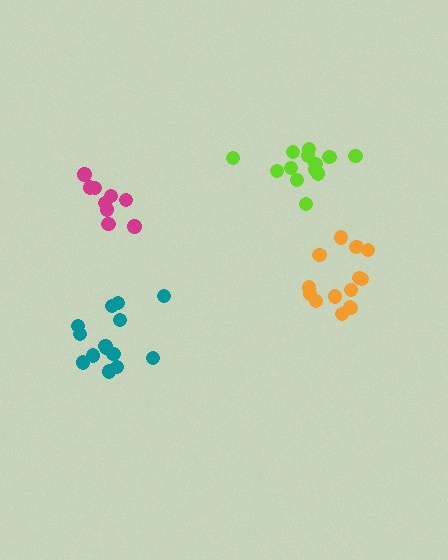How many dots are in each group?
Group 1: 14 dots, Group 2: 9 dots, Group 3: 13 dots, Group 4: 14 dots (50 total).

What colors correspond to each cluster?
The clusters are colored: orange, magenta, lime, teal.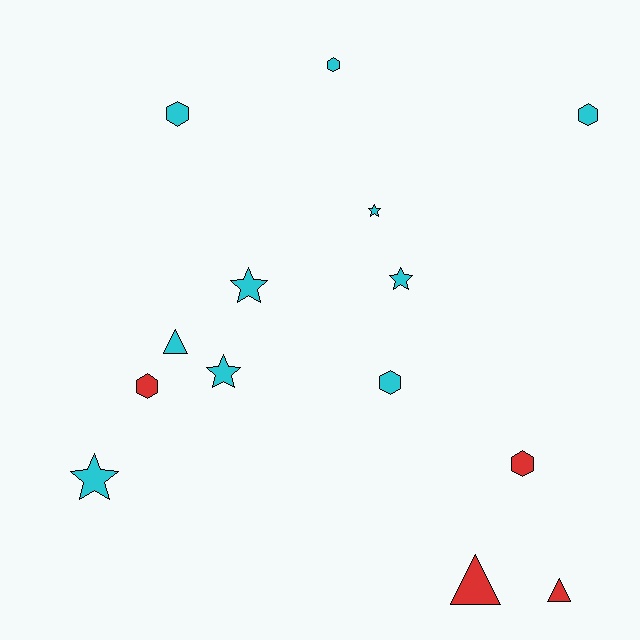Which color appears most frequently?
Cyan, with 10 objects.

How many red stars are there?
There are no red stars.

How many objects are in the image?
There are 14 objects.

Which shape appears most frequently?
Hexagon, with 6 objects.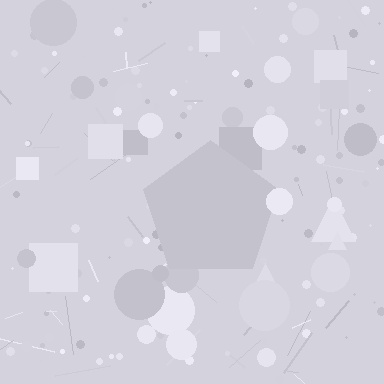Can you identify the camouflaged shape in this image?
The camouflaged shape is a pentagon.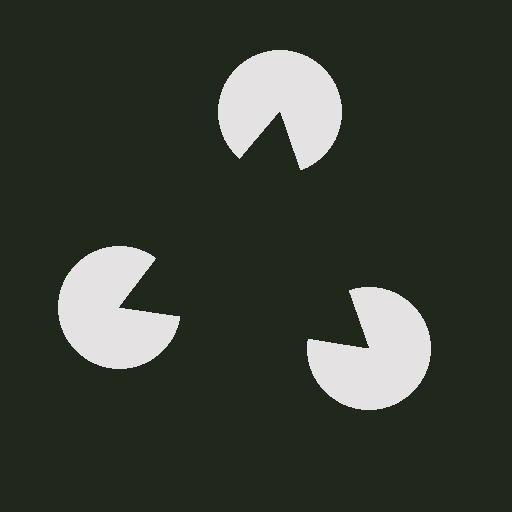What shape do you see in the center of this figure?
An illusory triangle — its edges are inferred from the aligned wedge cuts in the pac-man discs, not physically drawn.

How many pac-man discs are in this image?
There are 3 — one at each vertex of the illusory triangle.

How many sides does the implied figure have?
3 sides.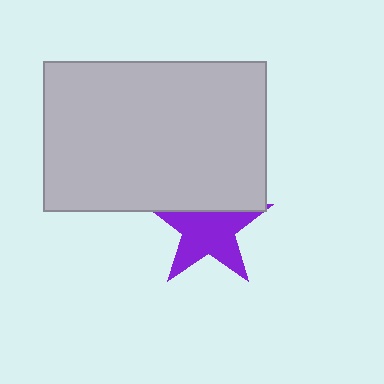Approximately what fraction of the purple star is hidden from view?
Roughly 30% of the purple star is hidden behind the light gray rectangle.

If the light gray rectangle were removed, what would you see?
You would see the complete purple star.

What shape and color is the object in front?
The object in front is a light gray rectangle.